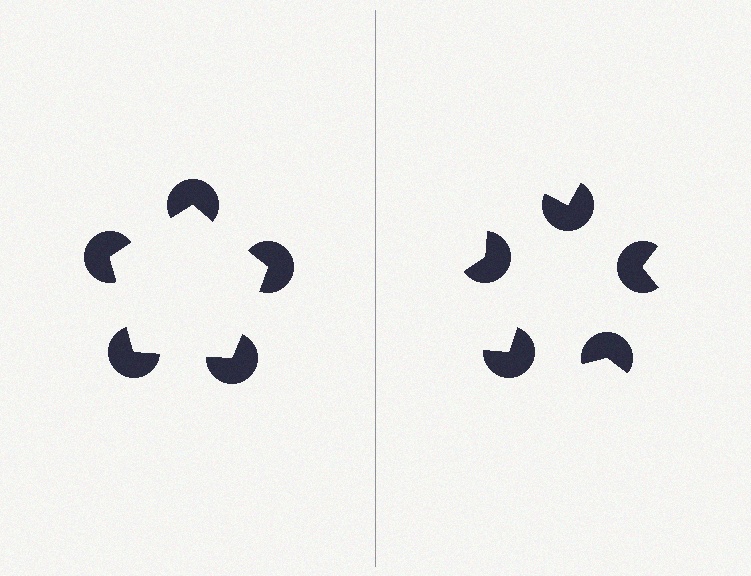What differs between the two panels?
The pac-man discs are positioned identically on both sides; only the wedge orientations differ. On the left they align to a pentagon; on the right they are misaligned.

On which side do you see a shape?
An illusory pentagon appears on the left side. On the right side the wedge cuts are rotated, so no coherent shape forms.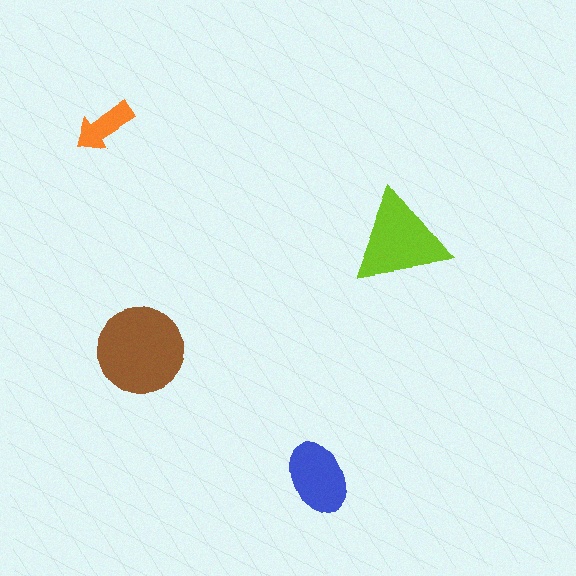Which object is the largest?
The brown circle.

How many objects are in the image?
There are 4 objects in the image.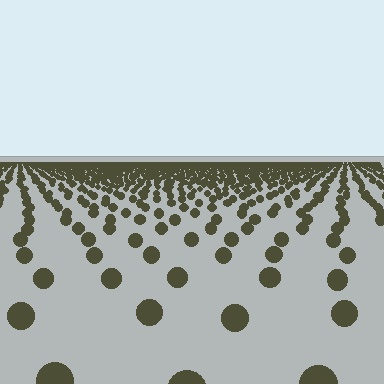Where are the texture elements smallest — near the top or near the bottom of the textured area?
Near the top.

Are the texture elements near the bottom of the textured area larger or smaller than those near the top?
Larger. Near the bottom, elements are closer to the viewer and appear at a bigger on-screen size.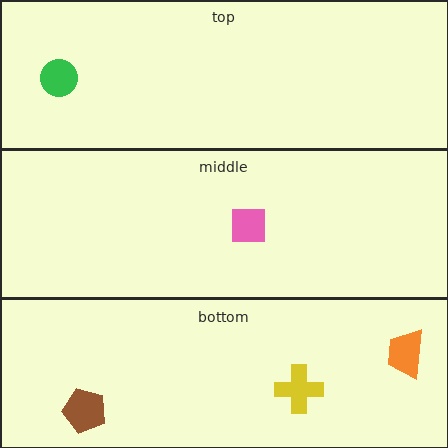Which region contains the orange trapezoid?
The bottom region.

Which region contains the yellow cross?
The bottom region.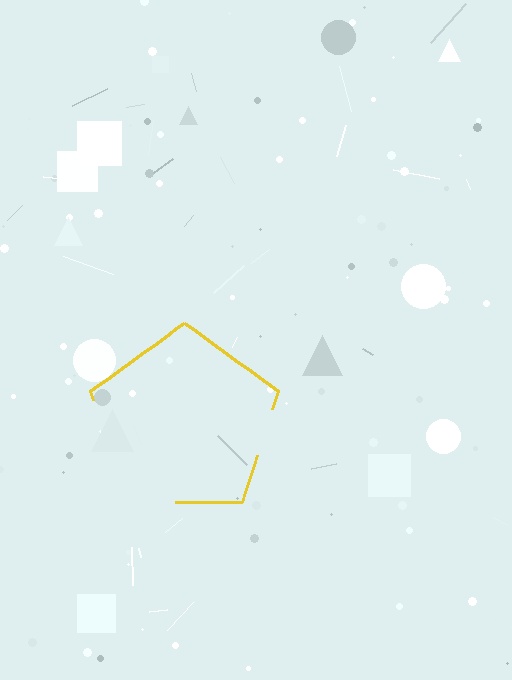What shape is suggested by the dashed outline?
The dashed outline suggests a pentagon.